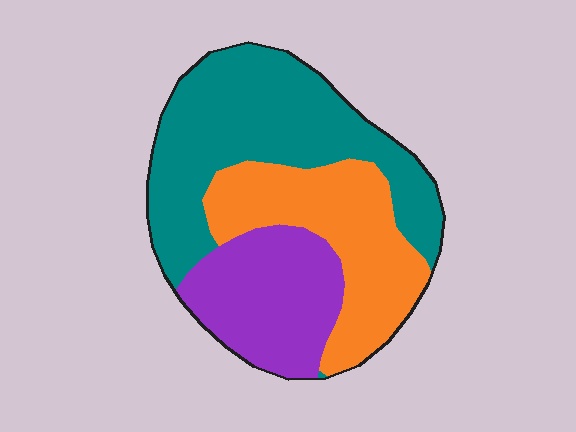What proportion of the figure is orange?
Orange covers about 30% of the figure.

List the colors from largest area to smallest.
From largest to smallest: teal, orange, purple.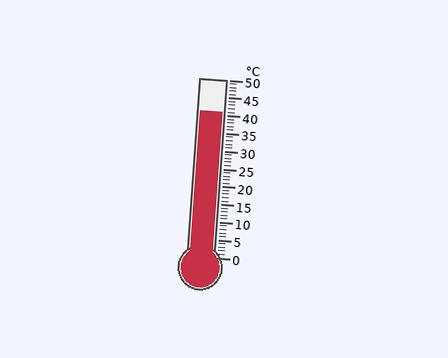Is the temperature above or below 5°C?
The temperature is above 5°C.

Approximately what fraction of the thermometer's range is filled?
The thermometer is filled to approximately 80% of its range.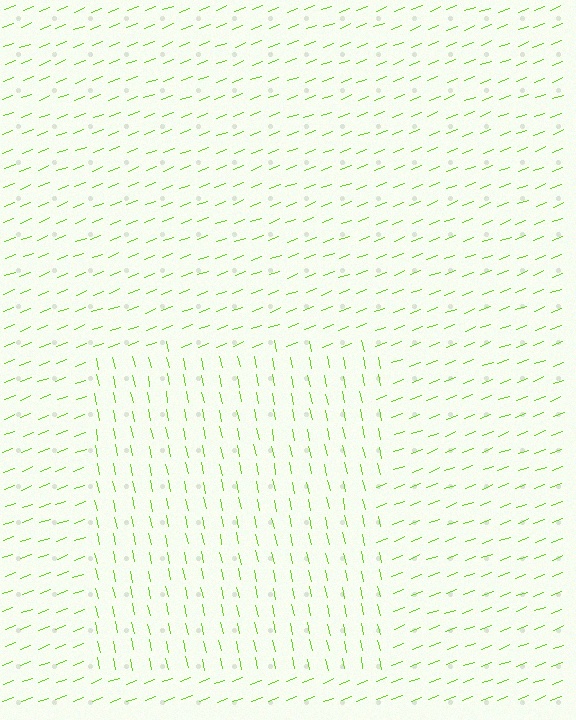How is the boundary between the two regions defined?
The boundary is defined purely by a change in line orientation (approximately 82 degrees difference). All lines are the same color and thickness.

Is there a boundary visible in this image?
Yes, there is a texture boundary formed by a change in line orientation.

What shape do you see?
I see a rectangle.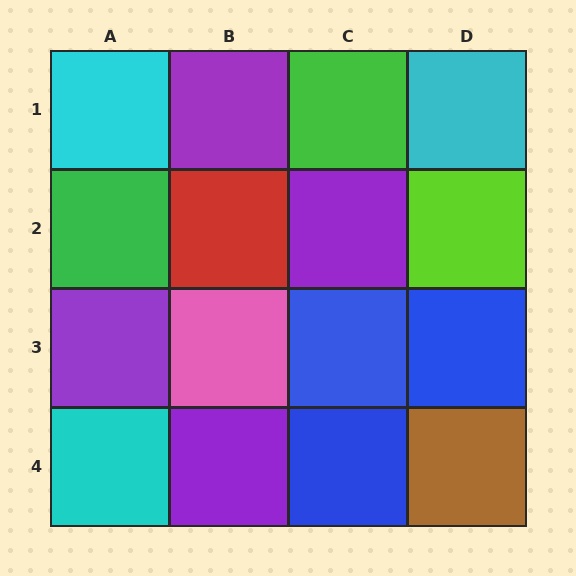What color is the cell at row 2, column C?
Purple.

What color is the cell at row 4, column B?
Purple.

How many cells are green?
2 cells are green.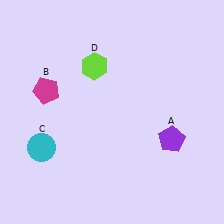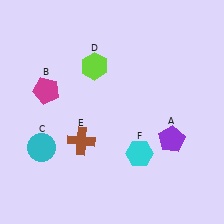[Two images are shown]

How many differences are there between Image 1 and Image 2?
There are 2 differences between the two images.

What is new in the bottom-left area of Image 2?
A brown cross (E) was added in the bottom-left area of Image 2.